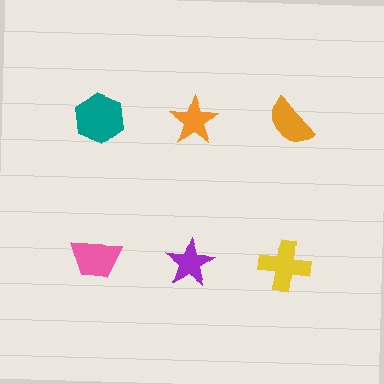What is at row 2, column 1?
A pink trapezoid.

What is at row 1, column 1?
A teal hexagon.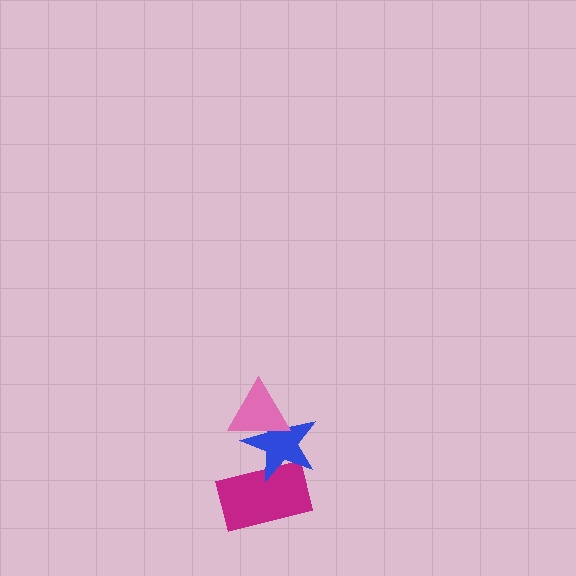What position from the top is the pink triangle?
The pink triangle is 1st from the top.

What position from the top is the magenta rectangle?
The magenta rectangle is 3rd from the top.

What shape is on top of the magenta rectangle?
The blue star is on top of the magenta rectangle.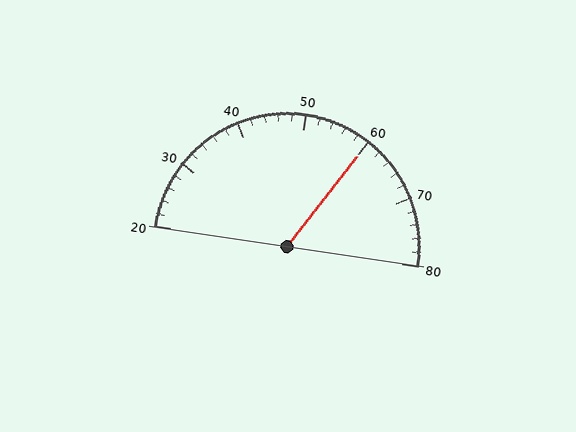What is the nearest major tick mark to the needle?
The nearest major tick mark is 60.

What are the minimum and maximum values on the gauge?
The gauge ranges from 20 to 80.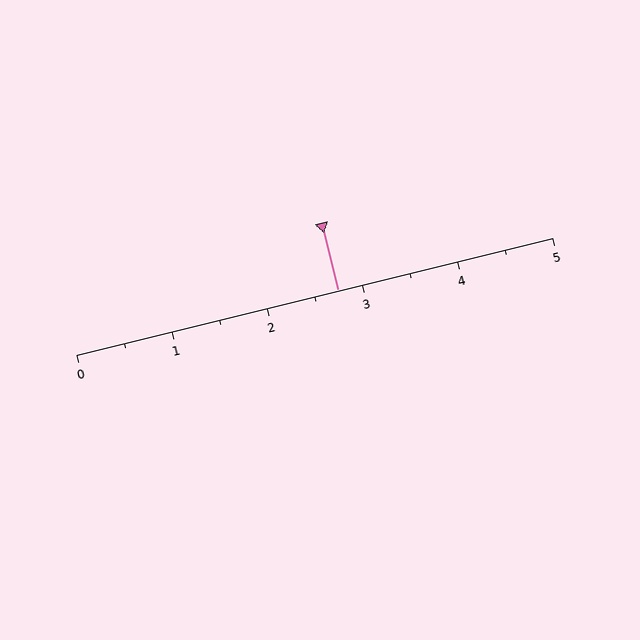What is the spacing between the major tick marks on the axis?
The major ticks are spaced 1 apart.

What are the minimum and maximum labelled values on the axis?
The axis runs from 0 to 5.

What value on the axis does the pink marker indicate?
The marker indicates approximately 2.8.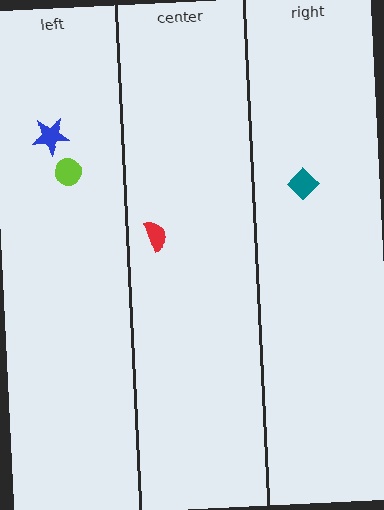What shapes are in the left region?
The lime circle, the blue star.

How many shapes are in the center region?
1.